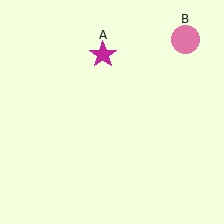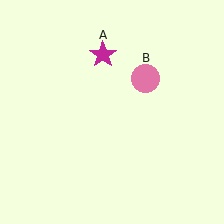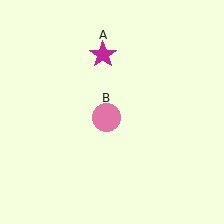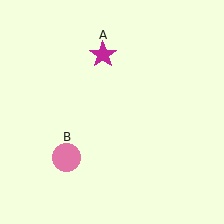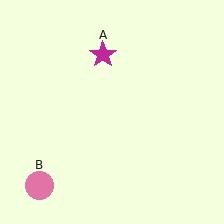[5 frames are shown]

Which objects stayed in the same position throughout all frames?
Magenta star (object A) remained stationary.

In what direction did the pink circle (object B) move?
The pink circle (object B) moved down and to the left.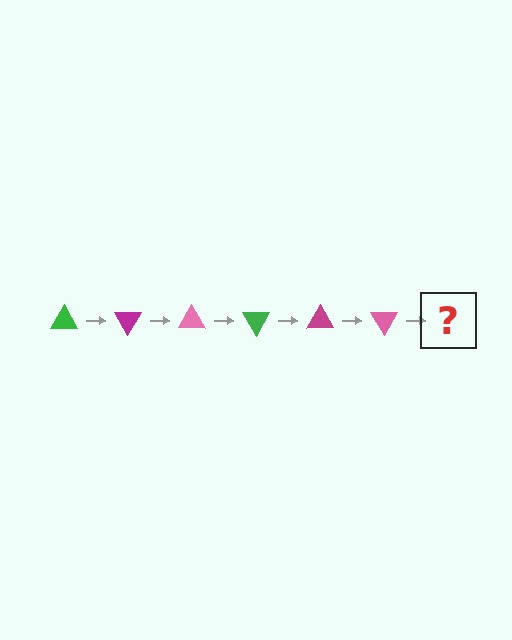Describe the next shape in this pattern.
It should be a green triangle, rotated 360 degrees from the start.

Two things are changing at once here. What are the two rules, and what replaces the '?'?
The two rules are that it rotates 60 degrees each step and the color cycles through green, magenta, and pink. The '?' should be a green triangle, rotated 360 degrees from the start.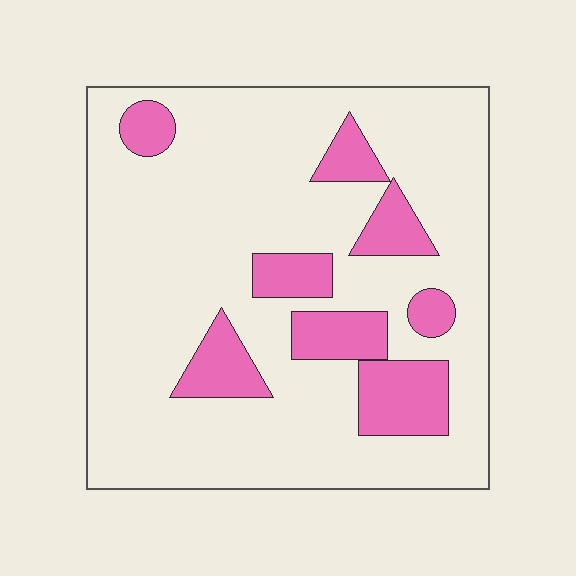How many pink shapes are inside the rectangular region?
8.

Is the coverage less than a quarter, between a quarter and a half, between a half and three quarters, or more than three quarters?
Less than a quarter.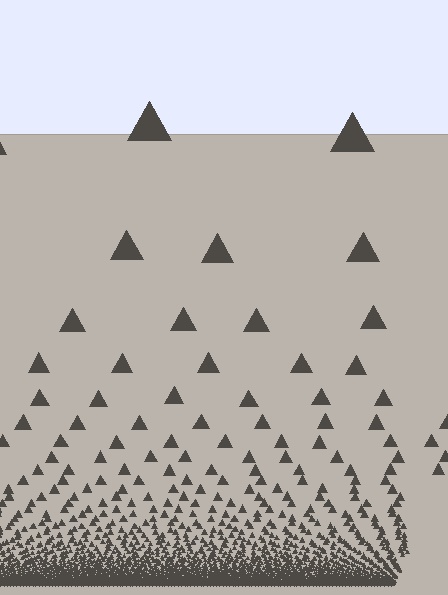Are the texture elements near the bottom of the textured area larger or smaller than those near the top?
Smaller. The gradient is inverted — elements near the bottom are smaller and denser.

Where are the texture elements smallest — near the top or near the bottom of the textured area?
Near the bottom.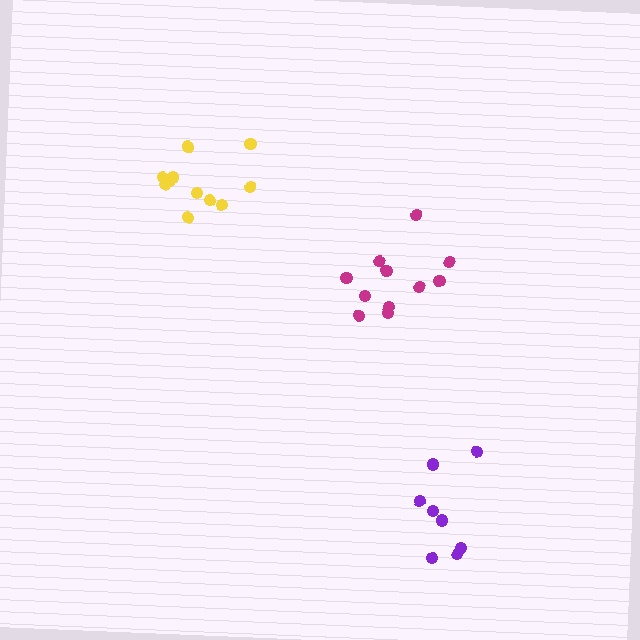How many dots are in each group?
Group 1: 8 dots, Group 2: 11 dots, Group 3: 11 dots (30 total).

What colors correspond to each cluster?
The clusters are colored: purple, yellow, magenta.